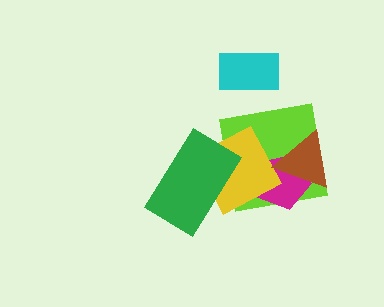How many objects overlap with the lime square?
4 objects overlap with the lime square.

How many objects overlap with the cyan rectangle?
0 objects overlap with the cyan rectangle.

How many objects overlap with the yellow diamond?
4 objects overlap with the yellow diamond.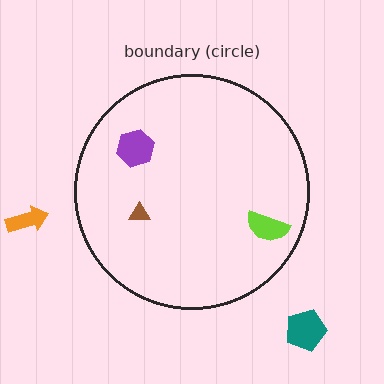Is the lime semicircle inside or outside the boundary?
Inside.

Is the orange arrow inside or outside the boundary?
Outside.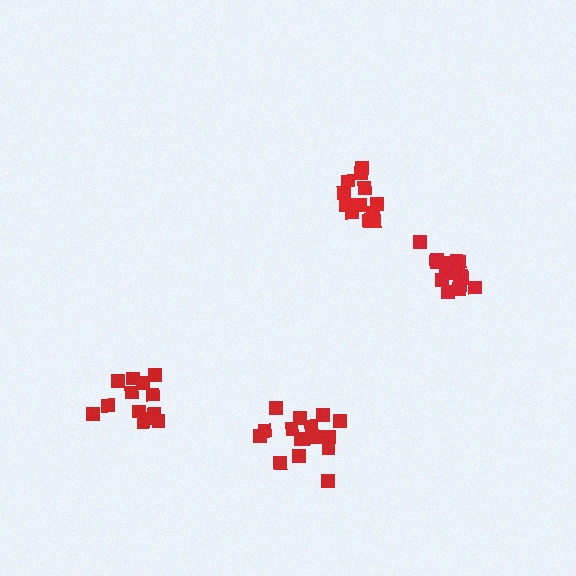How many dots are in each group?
Group 1: 13 dots, Group 2: 17 dots, Group 3: 16 dots, Group 4: 13 dots (59 total).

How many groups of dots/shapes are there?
There are 4 groups.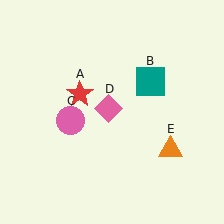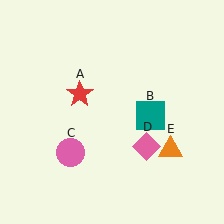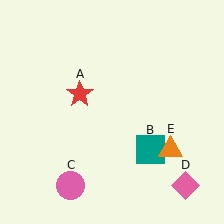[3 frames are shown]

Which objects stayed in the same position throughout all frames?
Red star (object A) and orange triangle (object E) remained stationary.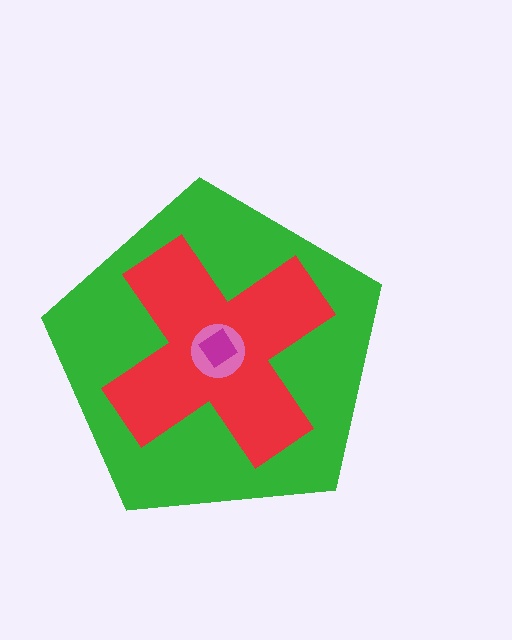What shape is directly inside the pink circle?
The magenta diamond.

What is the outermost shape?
The green pentagon.